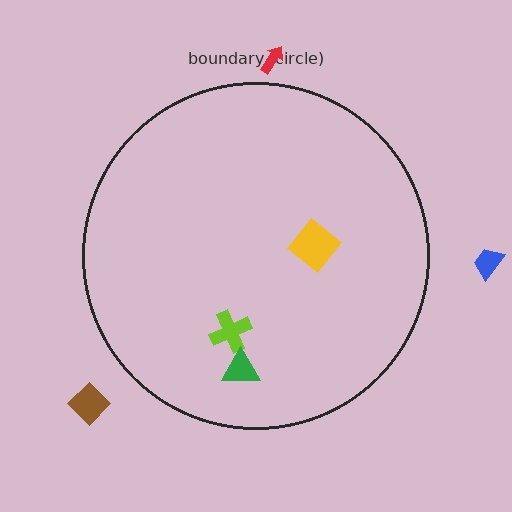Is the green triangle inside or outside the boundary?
Inside.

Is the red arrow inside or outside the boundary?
Outside.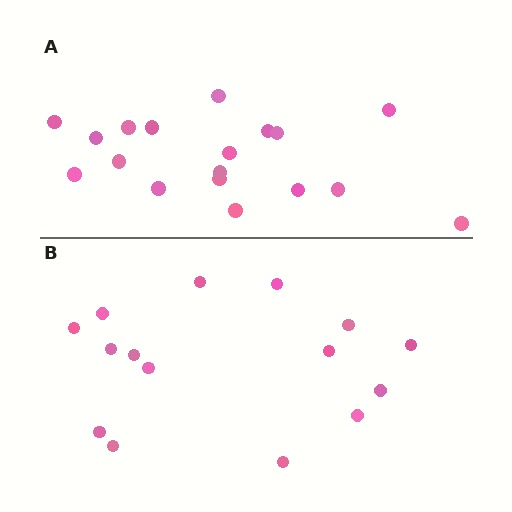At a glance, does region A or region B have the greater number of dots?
Region A (the top region) has more dots.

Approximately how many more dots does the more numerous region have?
Region A has just a few more — roughly 2 or 3 more dots than region B.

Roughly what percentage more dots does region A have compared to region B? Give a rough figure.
About 20% more.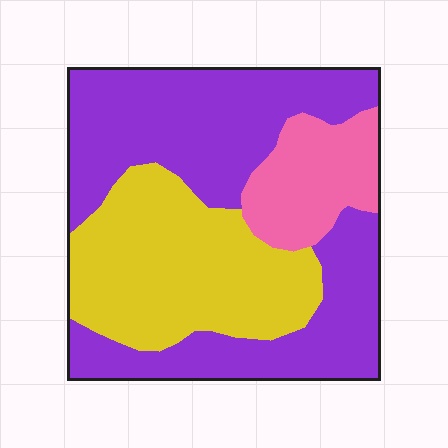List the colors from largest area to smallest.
From largest to smallest: purple, yellow, pink.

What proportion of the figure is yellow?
Yellow covers 33% of the figure.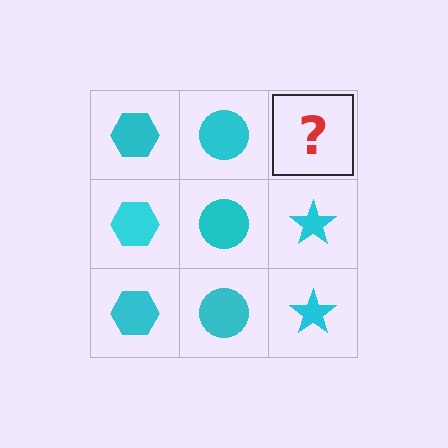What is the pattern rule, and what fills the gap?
The rule is that each column has a consistent shape. The gap should be filled with a cyan star.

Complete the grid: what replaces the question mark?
The question mark should be replaced with a cyan star.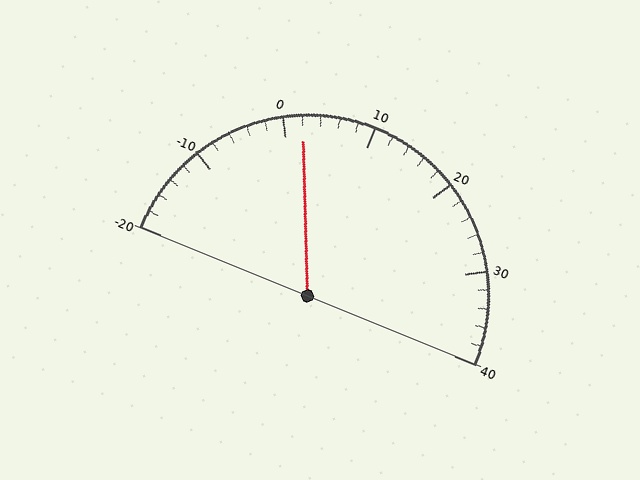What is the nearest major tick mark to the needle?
The nearest major tick mark is 0.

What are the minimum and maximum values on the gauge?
The gauge ranges from -20 to 40.